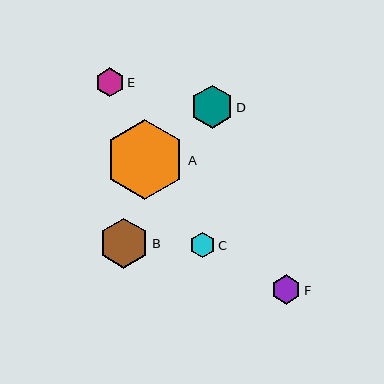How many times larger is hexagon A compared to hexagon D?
Hexagon A is approximately 1.9 times the size of hexagon D.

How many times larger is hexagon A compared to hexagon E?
Hexagon A is approximately 2.8 times the size of hexagon E.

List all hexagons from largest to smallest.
From largest to smallest: A, B, D, F, E, C.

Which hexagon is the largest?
Hexagon A is the largest with a size of approximately 80 pixels.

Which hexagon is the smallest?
Hexagon C is the smallest with a size of approximately 25 pixels.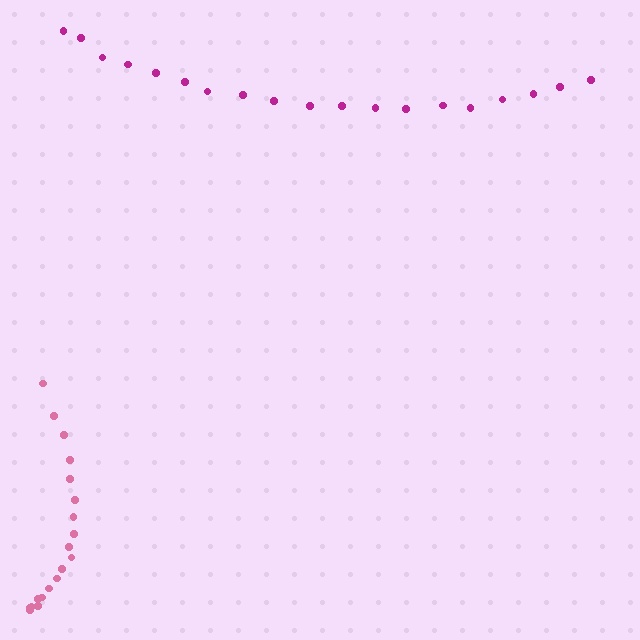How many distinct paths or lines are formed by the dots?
There are 2 distinct paths.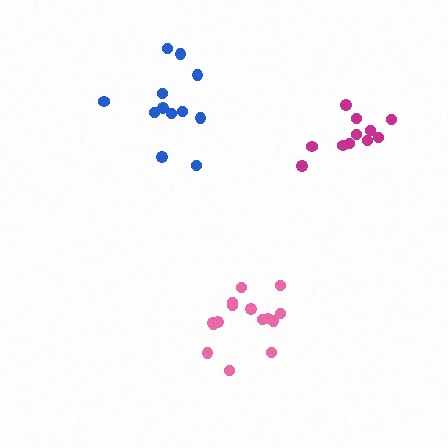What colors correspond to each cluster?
The clusters are colored: magenta, blue, pink.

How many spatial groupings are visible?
There are 3 spatial groupings.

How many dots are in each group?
Group 1: 11 dots, Group 2: 12 dots, Group 3: 15 dots (38 total).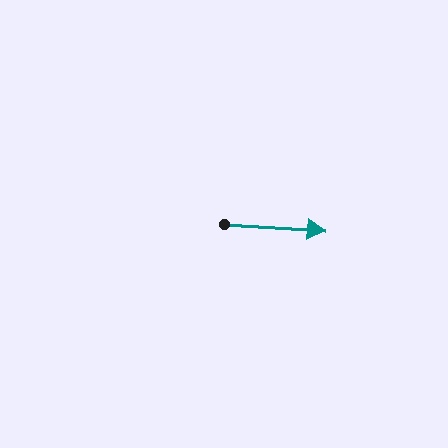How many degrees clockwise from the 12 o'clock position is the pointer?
Approximately 93 degrees.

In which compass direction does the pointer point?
East.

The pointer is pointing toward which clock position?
Roughly 3 o'clock.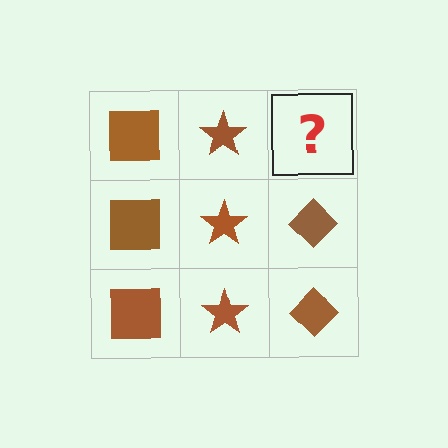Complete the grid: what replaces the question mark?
The question mark should be replaced with a brown diamond.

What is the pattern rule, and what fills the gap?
The rule is that each column has a consistent shape. The gap should be filled with a brown diamond.